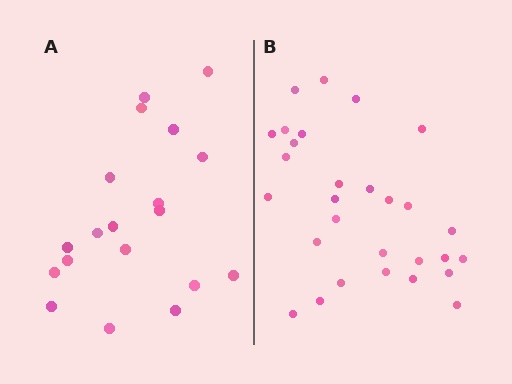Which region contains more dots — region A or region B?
Region B (the right region) has more dots.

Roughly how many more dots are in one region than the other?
Region B has roughly 10 or so more dots than region A.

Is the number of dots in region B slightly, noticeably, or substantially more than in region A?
Region B has substantially more. The ratio is roughly 1.5 to 1.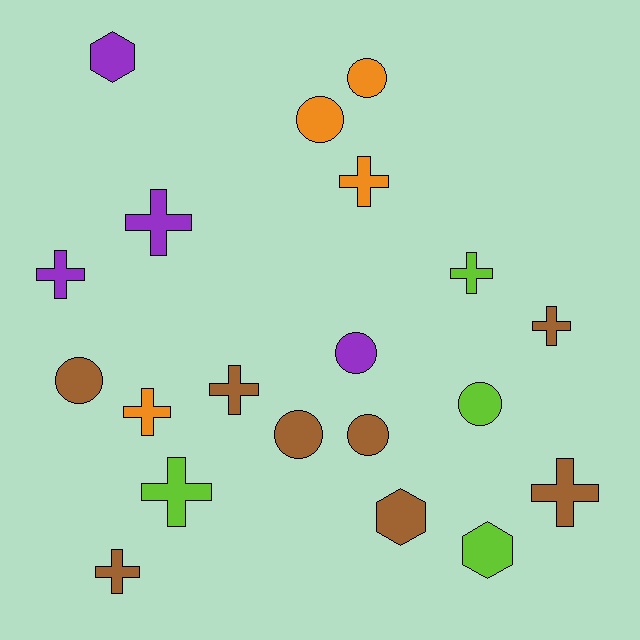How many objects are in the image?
There are 20 objects.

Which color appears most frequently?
Brown, with 8 objects.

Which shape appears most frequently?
Cross, with 10 objects.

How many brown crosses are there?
There are 4 brown crosses.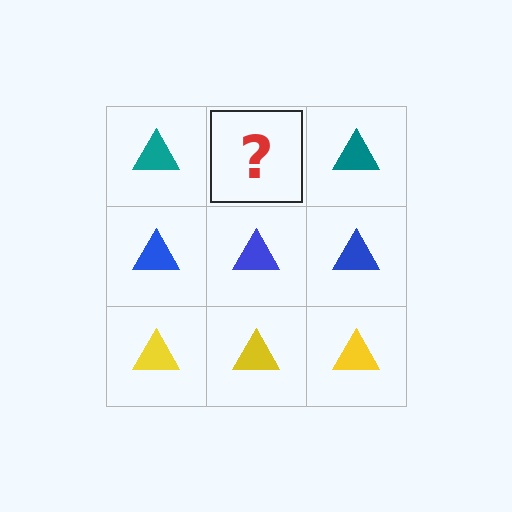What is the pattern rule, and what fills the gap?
The rule is that each row has a consistent color. The gap should be filled with a teal triangle.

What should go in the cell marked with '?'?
The missing cell should contain a teal triangle.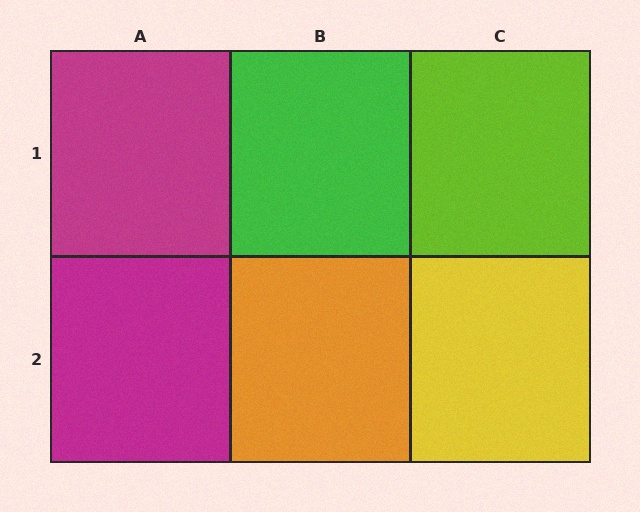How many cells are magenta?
2 cells are magenta.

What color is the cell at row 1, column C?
Lime.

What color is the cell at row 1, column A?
Magenta.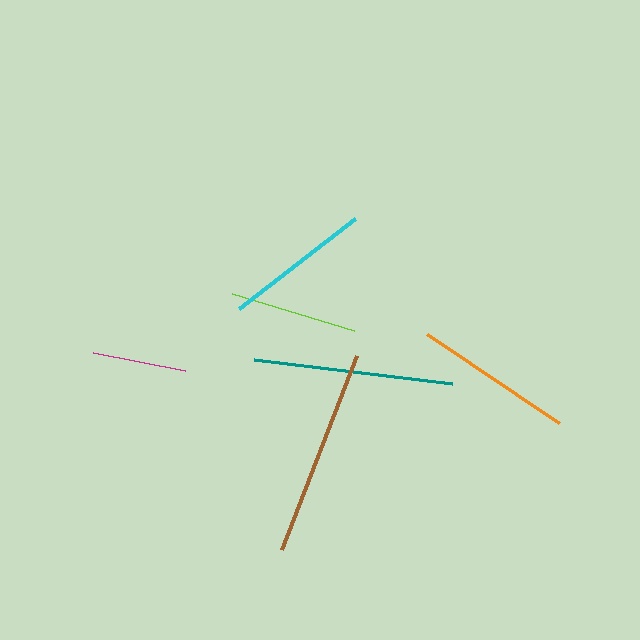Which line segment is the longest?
The brown line is the longest at approximately 208 pixels.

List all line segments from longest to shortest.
From longest to shortest: brown, teal, orange, cyan, lime, magenta.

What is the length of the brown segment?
The brown segment is approximately 208 pixels long.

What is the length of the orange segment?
The orange segment is approximately 159 pixels long.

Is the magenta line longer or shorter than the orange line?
The orange line is longer than the magenta line.